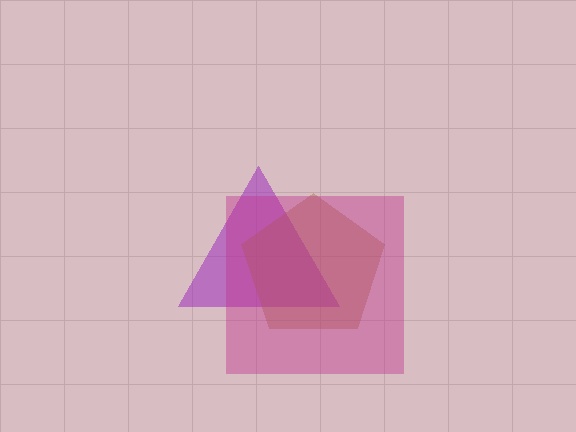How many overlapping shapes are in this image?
There are 3 overlapping shapes in the image.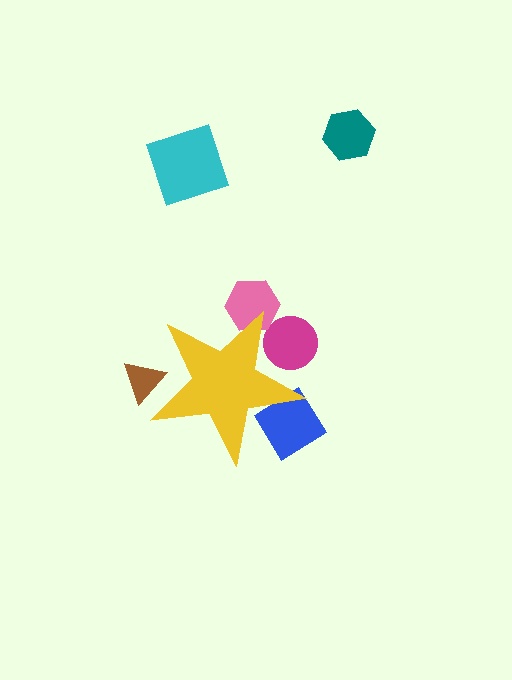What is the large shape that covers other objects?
A yellow star.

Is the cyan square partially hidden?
No, the cyan square is fully visible.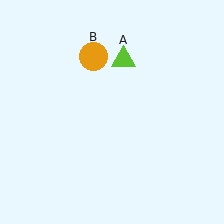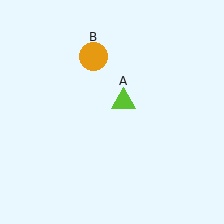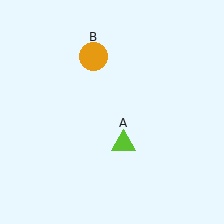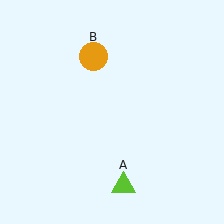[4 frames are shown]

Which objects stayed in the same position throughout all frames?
Orange circle (object B) remained stationary.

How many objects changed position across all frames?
1 object changed position: lime triangle (object A).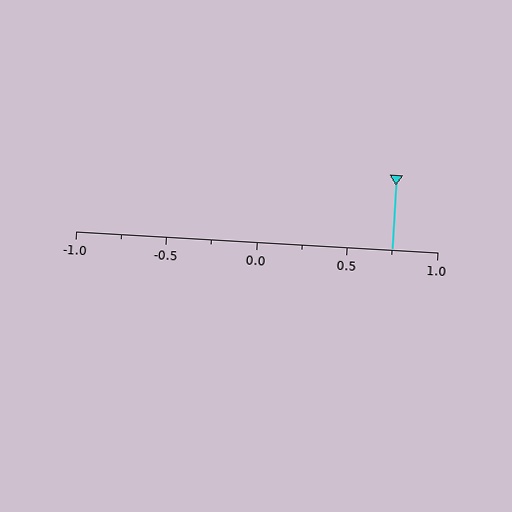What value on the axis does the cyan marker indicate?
The marker indicates approximately 0.75.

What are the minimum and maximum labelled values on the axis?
The axis runs from -1.0 to 1.0.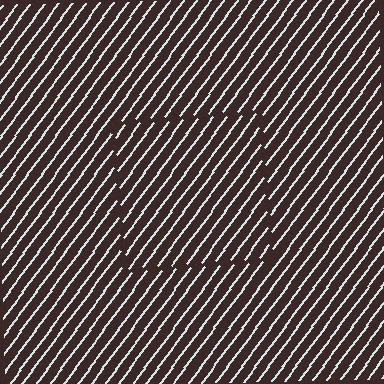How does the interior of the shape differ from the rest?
The interior of the shape contains the same grating, shifted by half a period — the contour is defined by the phase discontinuity where line-ends from the inner and outer gratings abut.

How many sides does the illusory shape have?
4 sides — the line-ends trace a square.